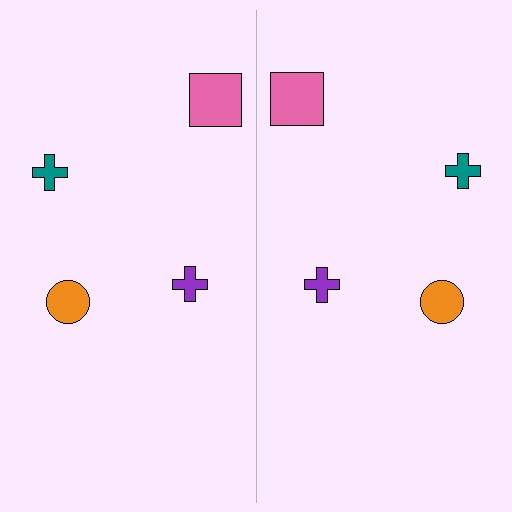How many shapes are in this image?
There are 8 shapes in this image.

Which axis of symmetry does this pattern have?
The pattern has a vertical axis of symmetry running through the center of the image.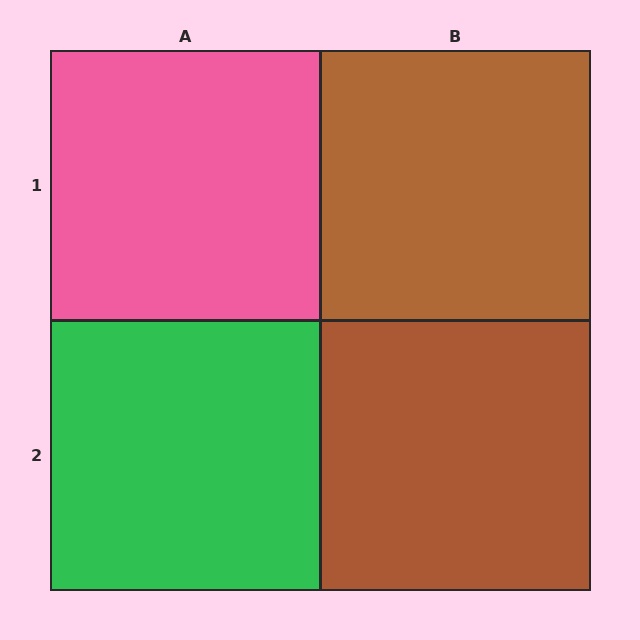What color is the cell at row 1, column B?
Brown.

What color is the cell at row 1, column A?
Pink.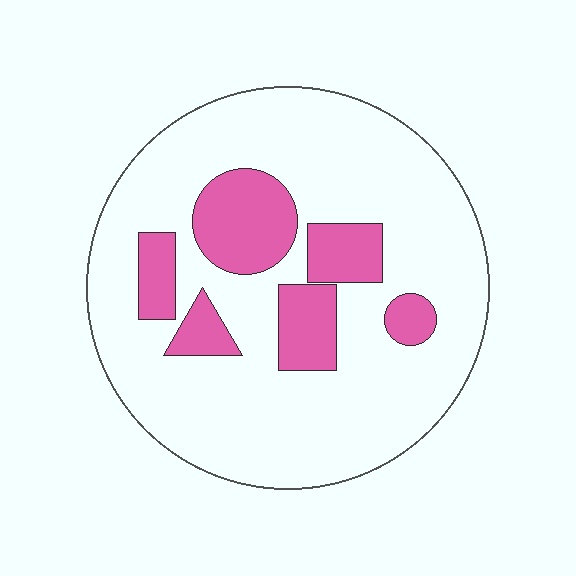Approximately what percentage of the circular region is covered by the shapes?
Approximately 20%.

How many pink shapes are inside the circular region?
6.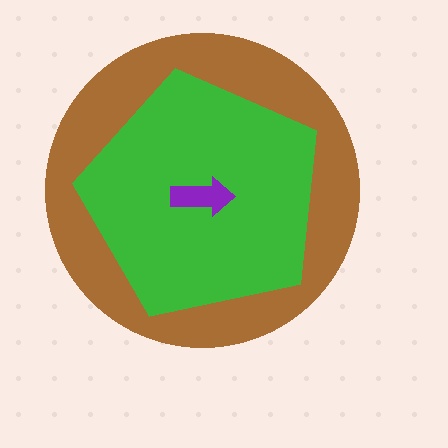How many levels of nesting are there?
3.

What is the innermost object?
The purple arrow.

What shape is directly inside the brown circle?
The green pentagon.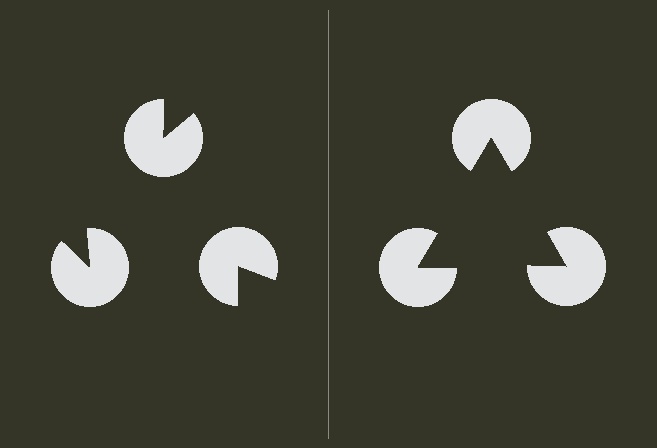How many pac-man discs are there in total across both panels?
6 — 3 on each side.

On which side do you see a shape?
An illusory triangle appears on the right side. On the left side the wedge cuts are rotated, so no coherent shape forms.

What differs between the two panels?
The pac-man discs are positioned identically on both sides; only the wedge orientations differ. On the right they align to a triangle; on the left they are misaligned.